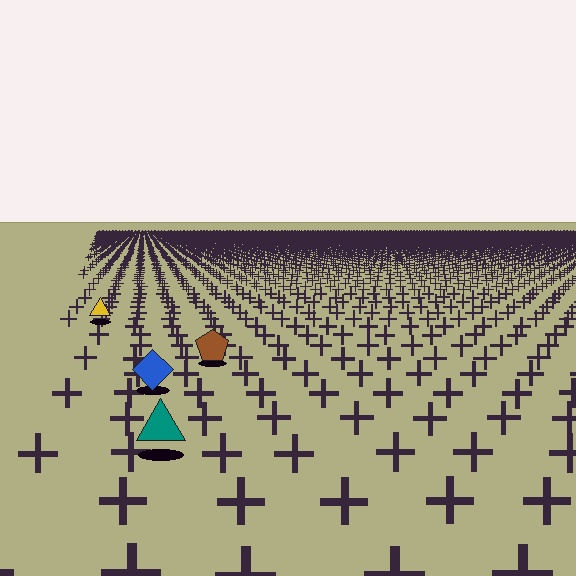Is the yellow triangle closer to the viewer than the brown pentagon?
No. The brown pentagon is closer — you can tell from the texture gradient: the ground texture is coarser near it.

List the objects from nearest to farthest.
From nearest to farthest: the teal triangle, the blue diamond, the brown pentagon, the yellow triangle.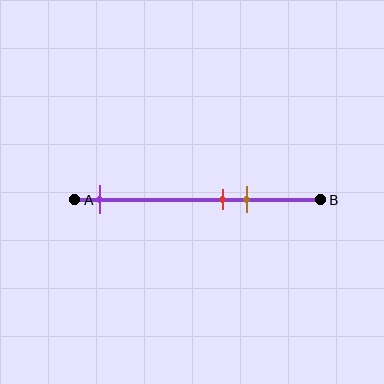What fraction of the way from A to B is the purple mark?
The purple mark is approximately 10% (0.1) of the way from A to B.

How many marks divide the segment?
There are 3 marks dividing the segment.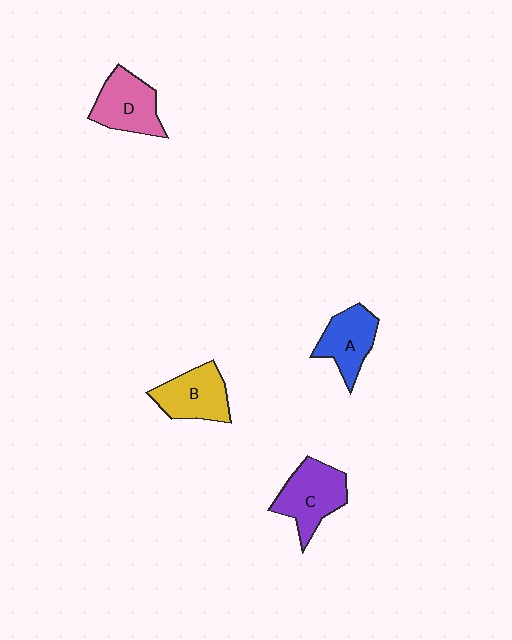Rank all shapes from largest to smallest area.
From largest to smallest: C (purple), D (pink), B (yellow), A (blue).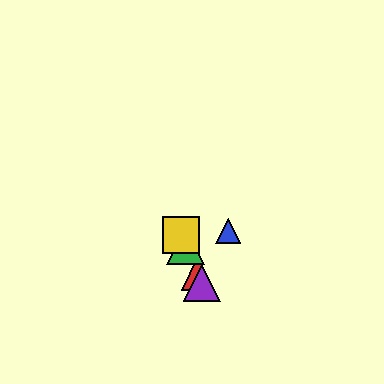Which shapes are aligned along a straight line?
The red triangle, the green triangle, the yellow square, the purple triangle are aligned along a straight line.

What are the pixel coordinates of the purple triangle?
The purple triangle is at (202, 283).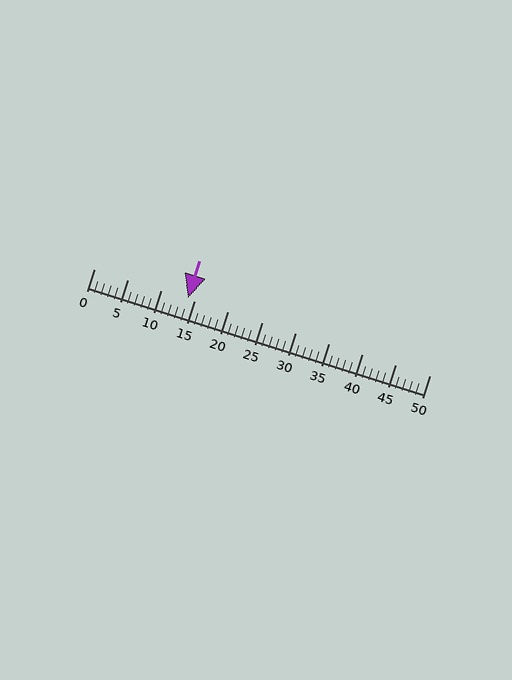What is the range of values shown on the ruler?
The ruler shows values from 0 to 50.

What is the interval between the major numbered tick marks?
The major tick marks are spaced 5 units apart.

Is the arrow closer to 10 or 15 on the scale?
The arrow is closer to 15.